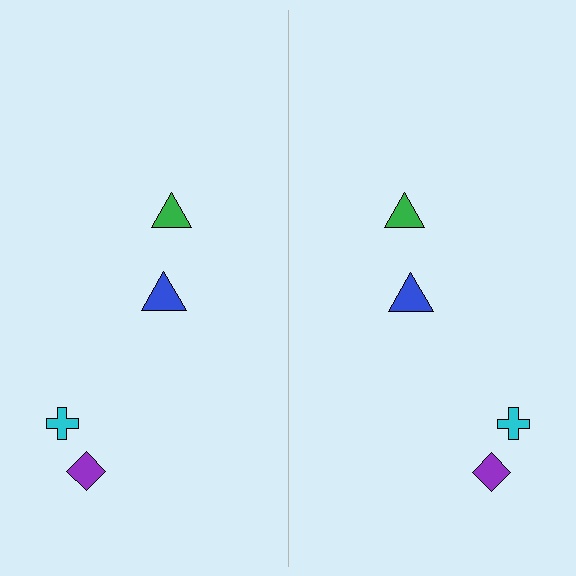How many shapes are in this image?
There are 8 shapes in this image.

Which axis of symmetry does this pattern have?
The pattern has a vertical axis of symmetry running through the center of the image.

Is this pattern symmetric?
Yes, this pattern has bilateral (reflection) symmetry.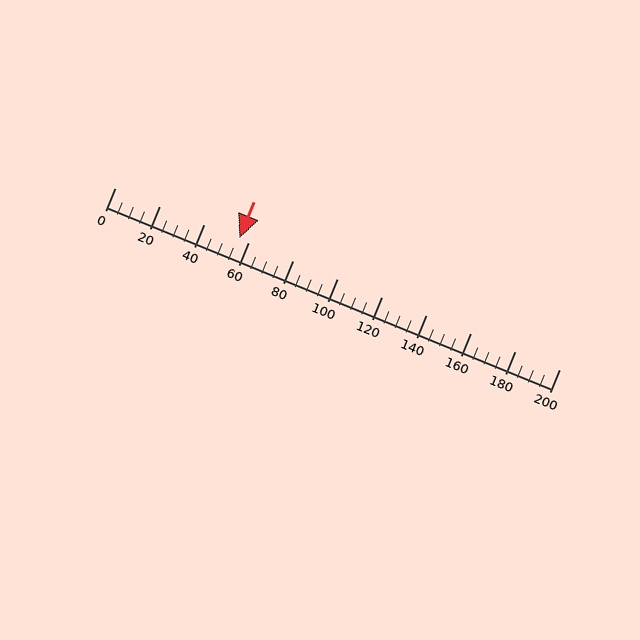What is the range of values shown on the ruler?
The ruler shows values from 0 to 200.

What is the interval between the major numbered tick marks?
The major tick marks are spaced 20 units apart.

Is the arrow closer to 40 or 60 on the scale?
The arrow is closer to 60.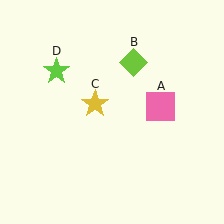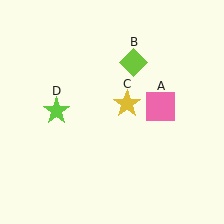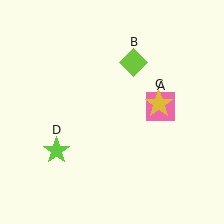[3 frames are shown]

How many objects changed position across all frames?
2 objects changed position: yellow star (object C), lime star (object D).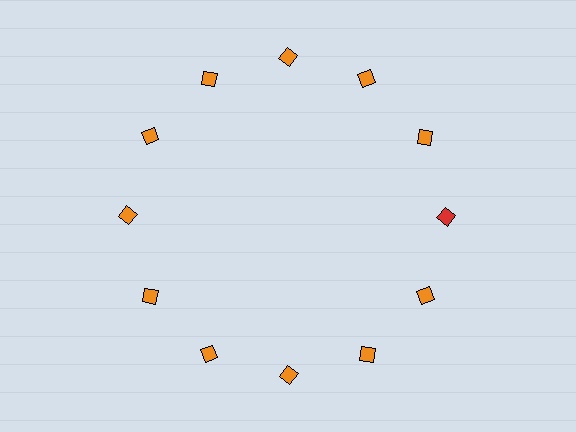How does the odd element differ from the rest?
It has a different color: red instead of orange.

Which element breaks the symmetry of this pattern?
The red diamond at roughly the 3 o'clock position breaks the symmetry. All other shapes are orange diamonds.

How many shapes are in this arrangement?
There are 12 shapes arranged in a ring pattern.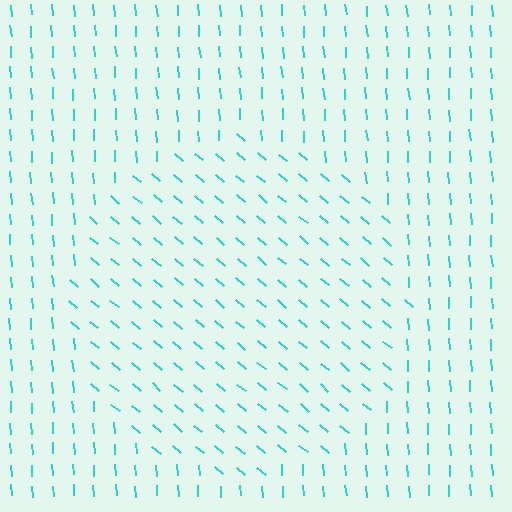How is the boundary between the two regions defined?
The boundary is defined purely by a change in line orientation (approximately 45 degrees difference). All lines are the same color and thickness.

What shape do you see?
I see a circle.